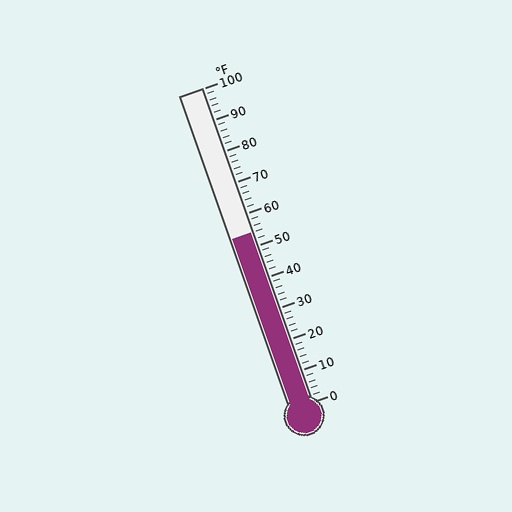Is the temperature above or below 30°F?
The temperature is above 30°F.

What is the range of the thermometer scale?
The thermometer scale ranges from 0°F to 100°F.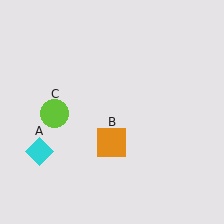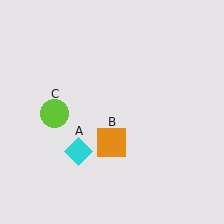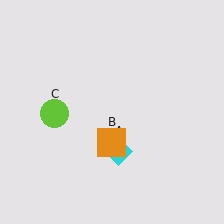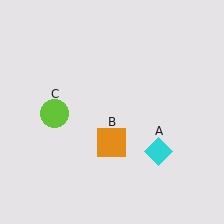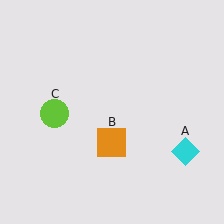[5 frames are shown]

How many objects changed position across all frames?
1 object changed position: cyan diamond (object A).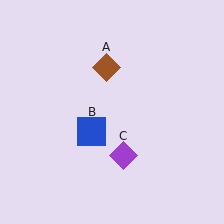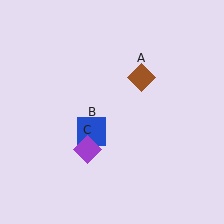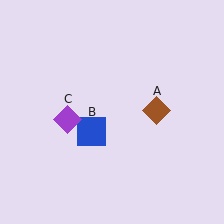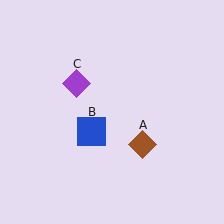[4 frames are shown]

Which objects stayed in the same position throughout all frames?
Blue square (object B) remained stationary.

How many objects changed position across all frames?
2 objects changed position: brown diamond (object A), purple diamond (object C).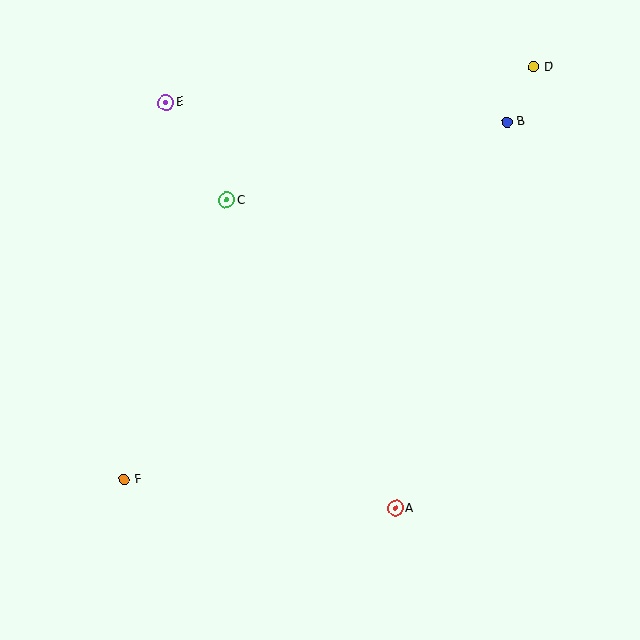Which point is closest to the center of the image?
Point C at (227, 200) is closest to the center.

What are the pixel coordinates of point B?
Point B is at (507, 122).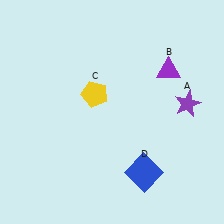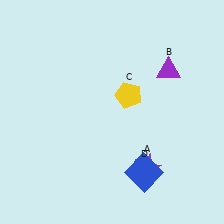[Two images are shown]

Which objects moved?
The objects that moved are: the purple star (A), the yellow pentagon (C).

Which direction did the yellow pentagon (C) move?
The yellow pentagon (C) moved right.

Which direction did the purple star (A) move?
The purple star (A) moved down.